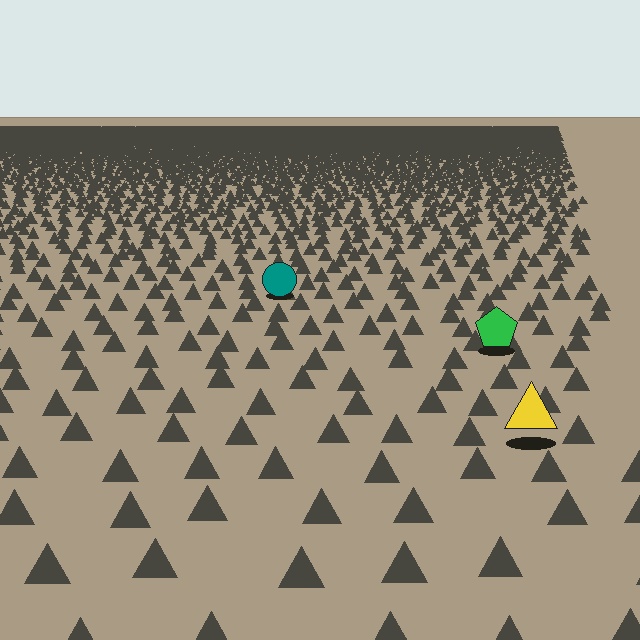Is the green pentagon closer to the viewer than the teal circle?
Yes. The green pentagon is closer — you can tell from the texture gradient: the ground texture is coarser near it.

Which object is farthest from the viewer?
The teal circle is farthest from the viewer. It appears smaller and the ground texture around it is denser.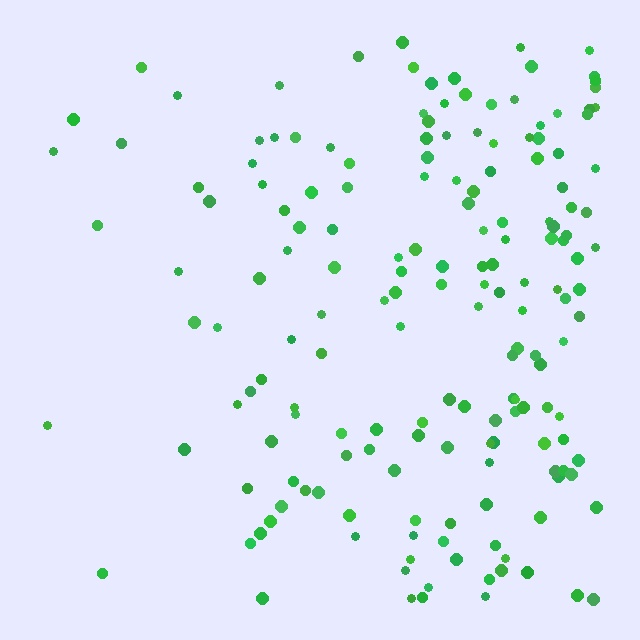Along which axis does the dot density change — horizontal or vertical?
Horizontal.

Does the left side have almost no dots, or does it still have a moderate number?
Still a moderate number, just noticeably fewer than the right.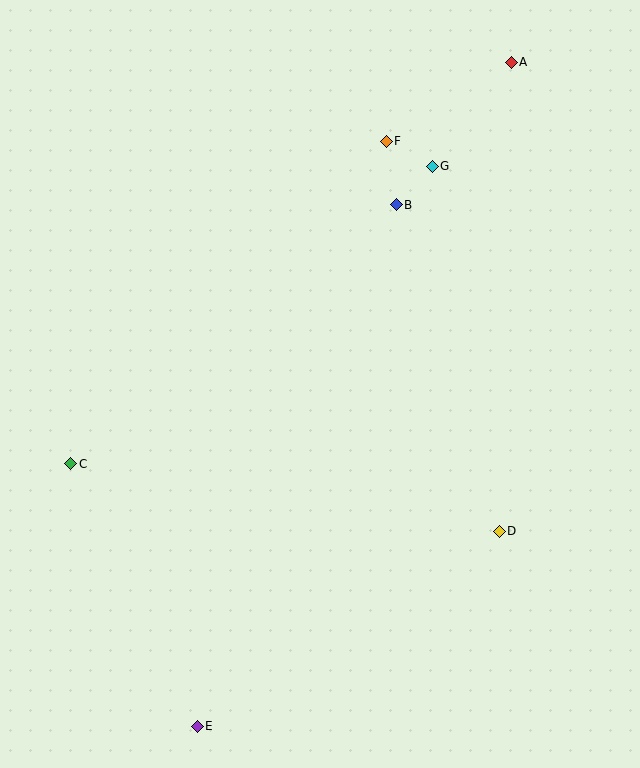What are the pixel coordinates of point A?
Point A is at (511, 62).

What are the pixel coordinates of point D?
Point D is at (499, 531).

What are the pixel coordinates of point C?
Point C is at (71, 464).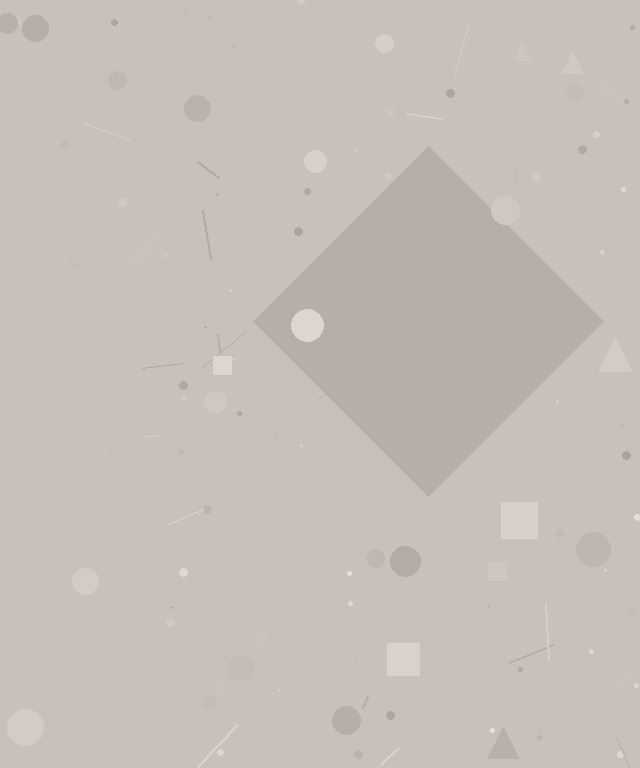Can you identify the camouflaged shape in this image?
The camouflaged shape is a diamond.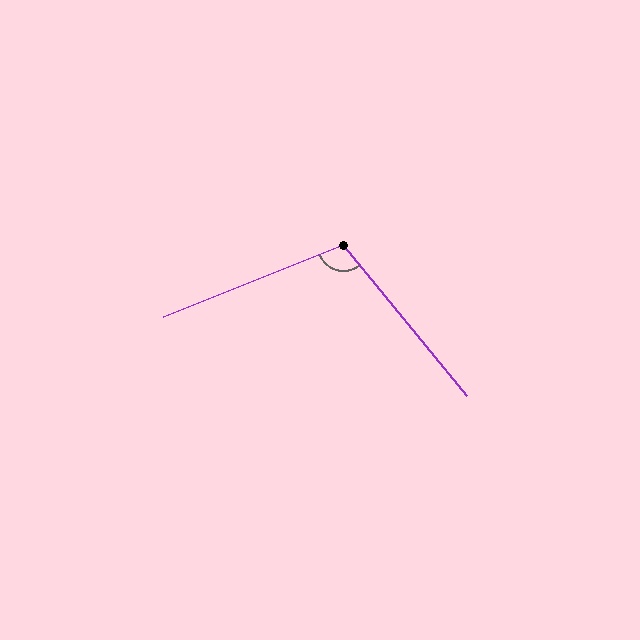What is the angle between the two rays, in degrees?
Approximately 107 degrees.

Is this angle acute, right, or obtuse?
It is obtuse.